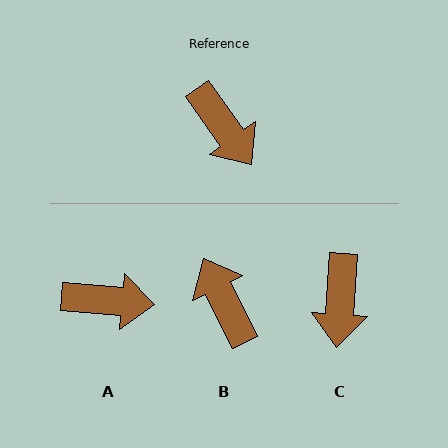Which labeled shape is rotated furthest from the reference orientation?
B, about 171 degrees away.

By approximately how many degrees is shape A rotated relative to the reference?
Approximately 50 degrees counter-clockwise.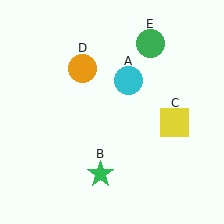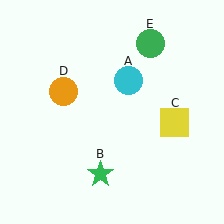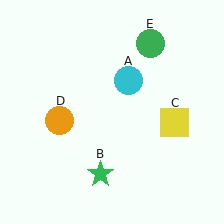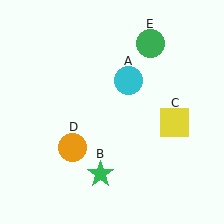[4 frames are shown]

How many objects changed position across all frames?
1 object changed position: orange circle (object D).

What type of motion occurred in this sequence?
The orange circle (object D) rotated counterclockwise around the center of the scene.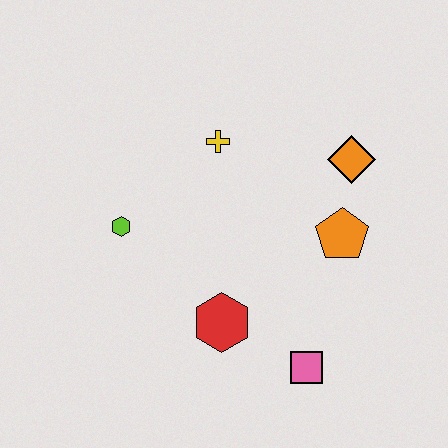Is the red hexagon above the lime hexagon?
No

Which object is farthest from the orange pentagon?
The lime hexagon is farthest from the orange pentagon.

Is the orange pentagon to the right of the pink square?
Yes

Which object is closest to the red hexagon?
The pink square is closest to the red hexagon.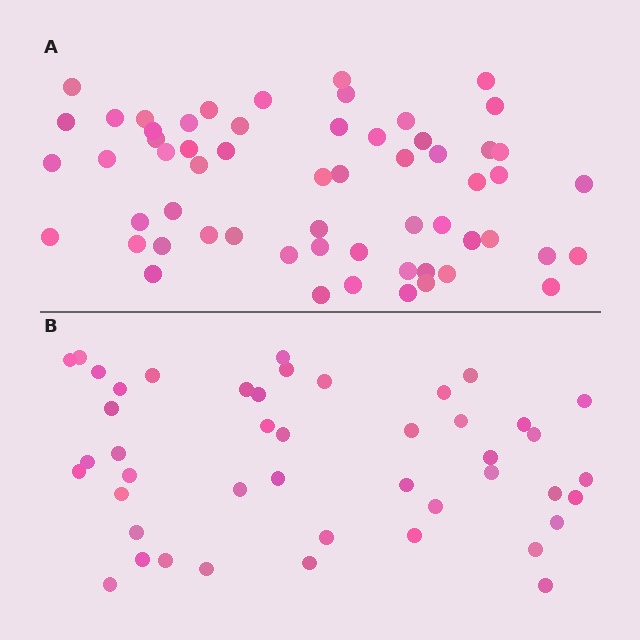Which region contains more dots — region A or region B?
Region A (the top region) has more dots.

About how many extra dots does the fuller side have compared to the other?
Region A has approximately 15 more dots than region B.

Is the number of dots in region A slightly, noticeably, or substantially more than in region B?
Region A has noticeably more, but not dramatically so. The ratio is roughly 1.3 to 1.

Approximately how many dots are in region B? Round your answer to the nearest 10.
About 40 dots. (The exact count is 45, which rounds to 40.)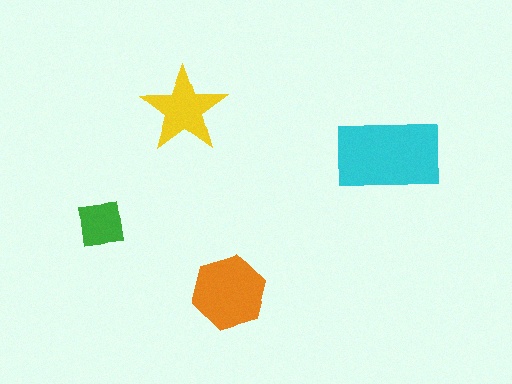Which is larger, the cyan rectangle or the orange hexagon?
The cyan rectangle.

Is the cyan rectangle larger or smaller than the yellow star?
Larger.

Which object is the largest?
The cyan rectangle.